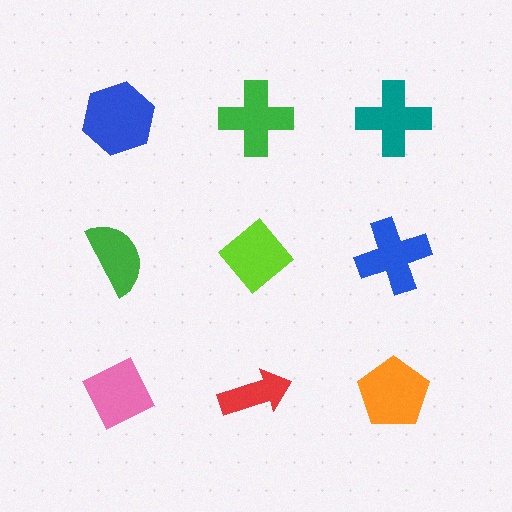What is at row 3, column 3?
An orange pentagon.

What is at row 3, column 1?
A pink diamond.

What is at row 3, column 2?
A red arrow.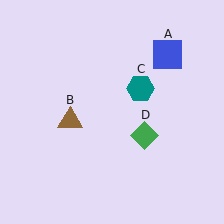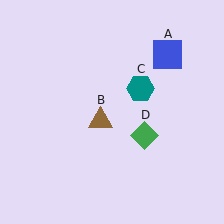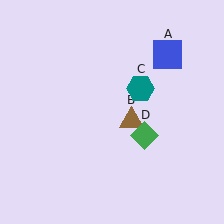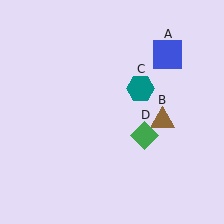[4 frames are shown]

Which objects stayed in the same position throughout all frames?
Blue square (object A) and teal hexagon (object C) and green diamond (object D) remained stationary.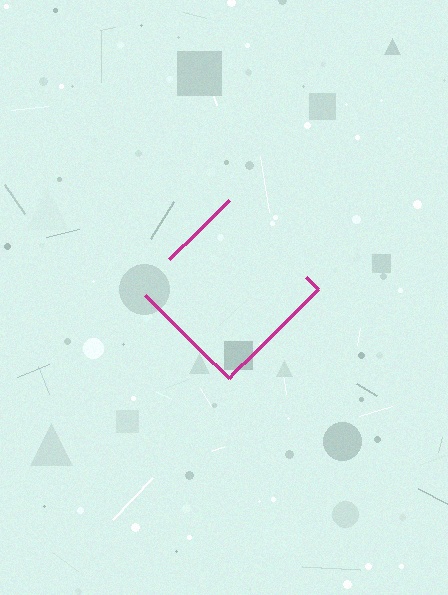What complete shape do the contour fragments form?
The contour fragments form a diamond.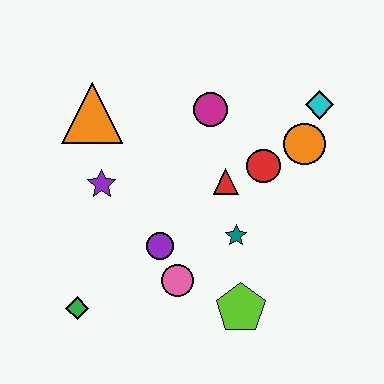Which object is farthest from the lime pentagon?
The orange triangle is farthest from the lime pentagon.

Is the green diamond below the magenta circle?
Yes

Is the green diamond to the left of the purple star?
Yes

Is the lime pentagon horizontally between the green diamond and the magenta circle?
No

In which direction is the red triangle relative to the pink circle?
The red triangle is above the pink circle.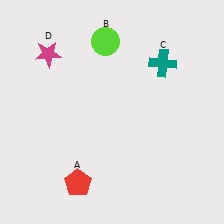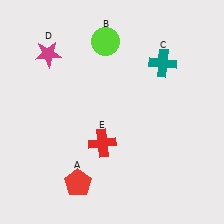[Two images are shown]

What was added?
A red cross (E) was added in Image 2.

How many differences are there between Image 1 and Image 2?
There is 1 difference between the two images.